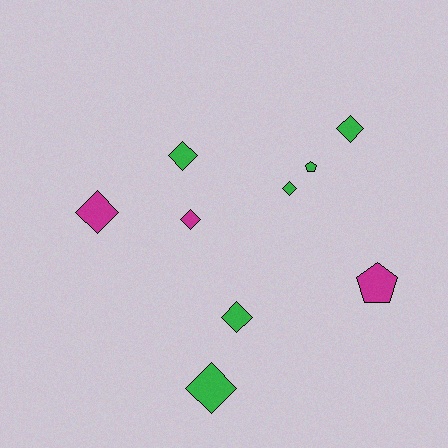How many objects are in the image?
There are 9 objects.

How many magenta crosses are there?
There are no magenta crosses.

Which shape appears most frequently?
Diamond, with 7 objects.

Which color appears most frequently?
Green, with 6 objects.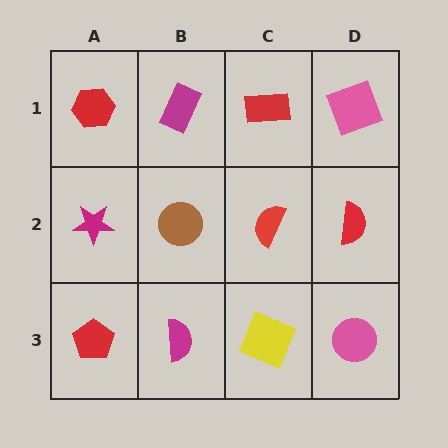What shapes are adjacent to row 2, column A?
A red hexagon (row 1, column A), a red pentagon (row 3, column A), a brown circle (row 2, column B).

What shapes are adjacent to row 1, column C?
A red semicircle (row 2, column C), a magenta rectangle (row 1, column B), a pink square (row 1, column D).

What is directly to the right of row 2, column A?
A brown circle.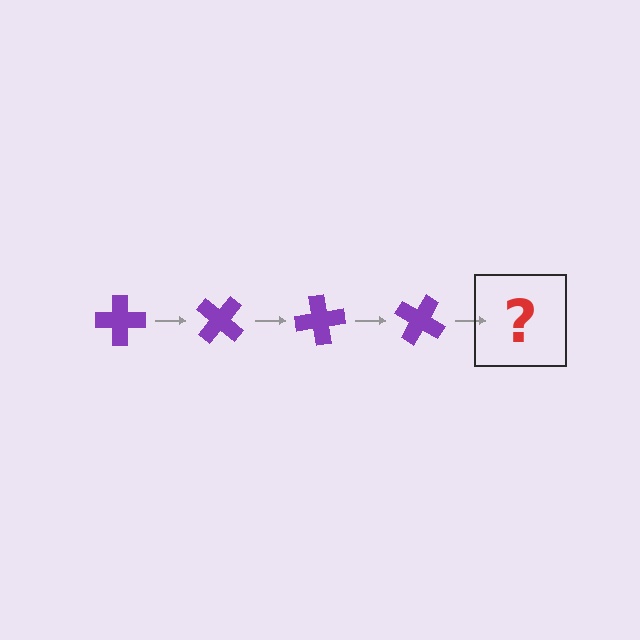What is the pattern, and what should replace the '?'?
The pattern is that the cross rotates 40 degrees each step. The '?' should be a purple cross rotated 160 degrees.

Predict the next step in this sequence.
The next step is a purple cross rotated 160 degrees.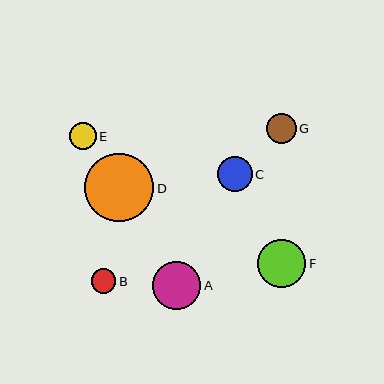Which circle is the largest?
Circle D is the largest with a size of approximately 69 pixels.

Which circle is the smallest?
Circle B is the smallest with a size of approximately 25 pixels.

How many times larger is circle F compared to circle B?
Circle F is approximately 2.0 times the size of circle B.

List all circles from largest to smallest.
From largest to smallest: D, F, A, C, G, E, B.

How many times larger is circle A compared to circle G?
Circle A is approximately 1.6 times the size of circle G.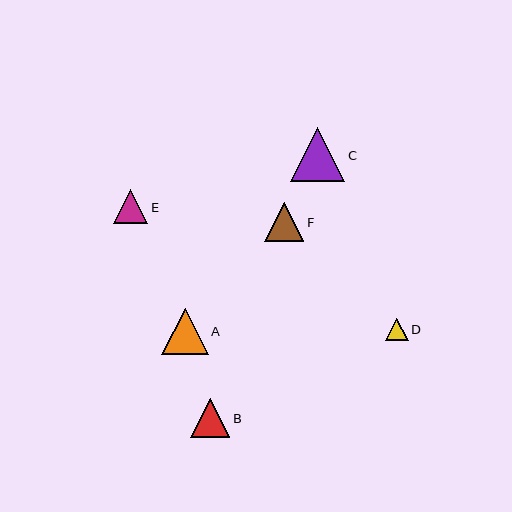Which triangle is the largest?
Triangle C is the largest with a size of approximately 54 pixels.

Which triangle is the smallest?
Triangle D is the smallest with a size of approximately 23 pixels.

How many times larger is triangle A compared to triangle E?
Triangle A is approximately 1.4 times the size of triangle E.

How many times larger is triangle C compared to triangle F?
Triangle C is approximately 1.4 times the size of triangle F.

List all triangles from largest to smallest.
From largest to smallest: C, A, B, F, E, D.